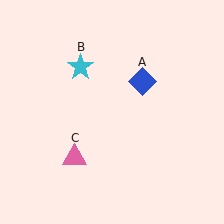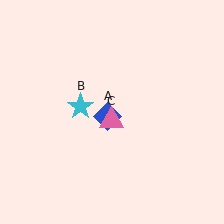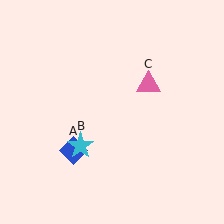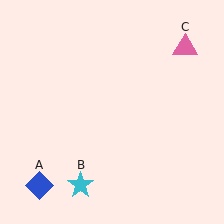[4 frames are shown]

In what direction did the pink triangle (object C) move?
The pink triangle (object C) moved up and to the right.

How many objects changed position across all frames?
3 objects changed position: blue diamond (object A), cyan star (object B), pink triangle (object C).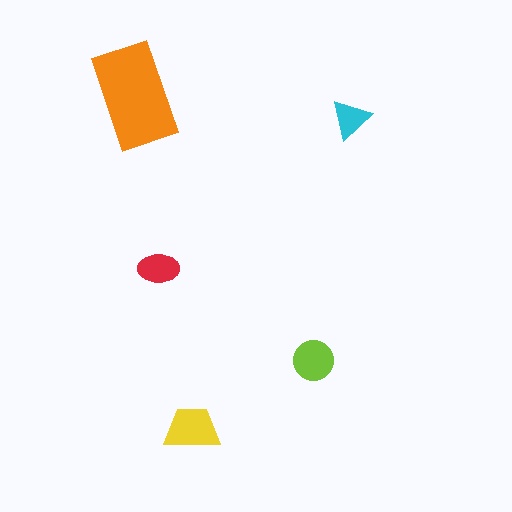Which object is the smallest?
The cyan triangle.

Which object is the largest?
The orange rectangle.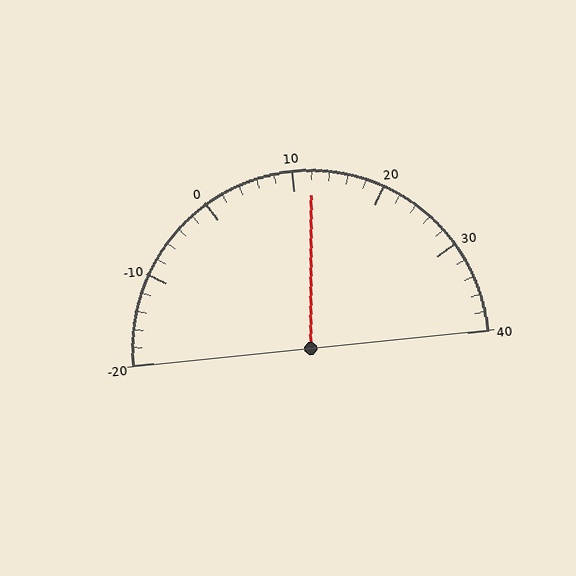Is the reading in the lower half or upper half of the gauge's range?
The reading is in the upper half of the range (-20 to 40).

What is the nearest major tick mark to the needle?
The nearest major tick mark is 10.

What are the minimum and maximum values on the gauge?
The gauge ranges from -20 to 40.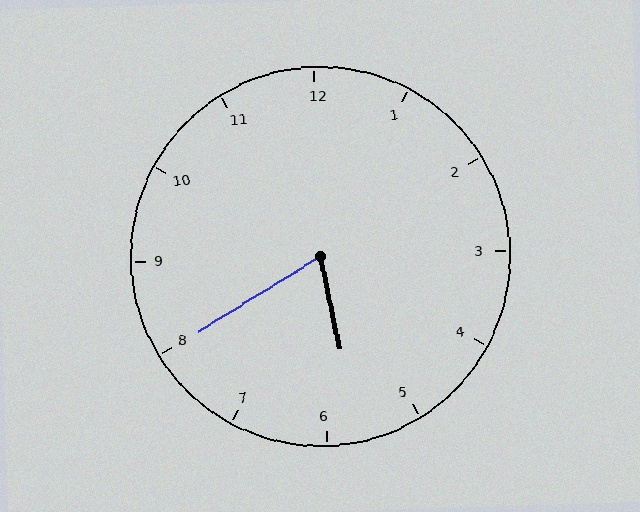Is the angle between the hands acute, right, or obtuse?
It is acute.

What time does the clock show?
5:40.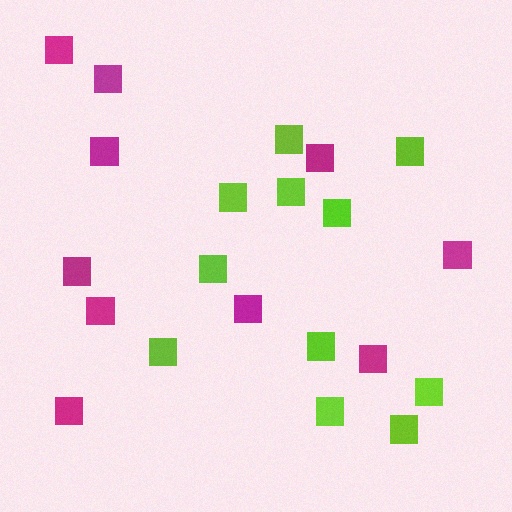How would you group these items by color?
There are 2 groups: one group of magenta squares (10) and one group of lime squares (11).